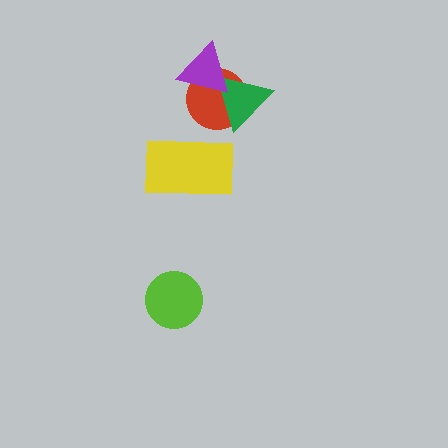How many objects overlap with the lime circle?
0 objects overlap with the lime circle.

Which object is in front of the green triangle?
The purple triangle is in front of the green triangle.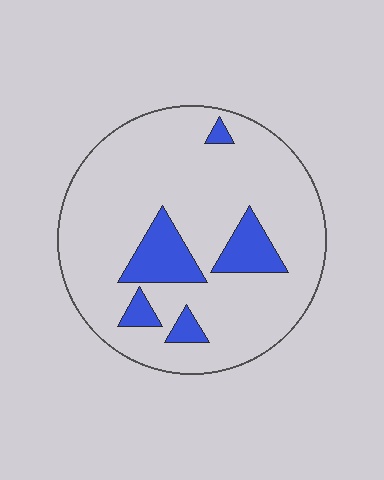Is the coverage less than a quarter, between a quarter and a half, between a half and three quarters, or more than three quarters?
Less than a quarter.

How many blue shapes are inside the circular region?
5.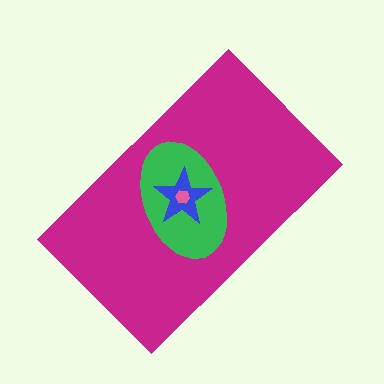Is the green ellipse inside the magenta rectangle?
Yes.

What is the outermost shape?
The magenta rectangle.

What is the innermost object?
The pink hexagon.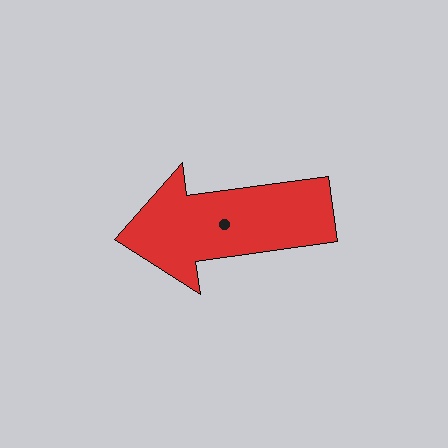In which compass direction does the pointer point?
West.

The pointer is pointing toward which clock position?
Roughly 9 o'clock.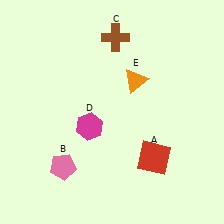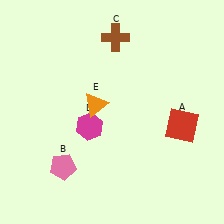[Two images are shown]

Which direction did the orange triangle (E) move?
The orange triangle (E) moved left.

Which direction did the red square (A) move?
The red square (A) moved up.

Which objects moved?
The objects that moved are: the red square (A), the orange triangle (E).